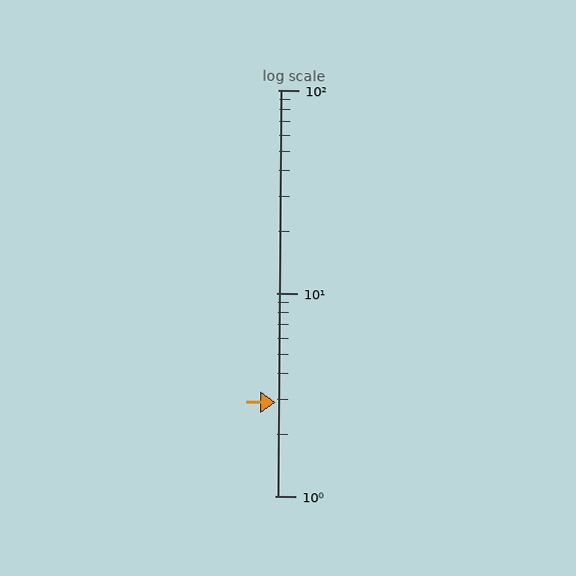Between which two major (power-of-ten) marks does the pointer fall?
The pointer is between 1 and 10.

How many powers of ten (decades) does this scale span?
The scale spans 2 decades, from 1 to 100.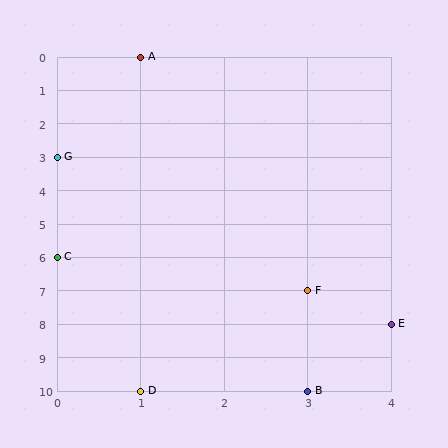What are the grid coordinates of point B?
Point B is at grid coordinates (3, 10).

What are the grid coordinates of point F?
Point F is at grid coordinates (3, 7).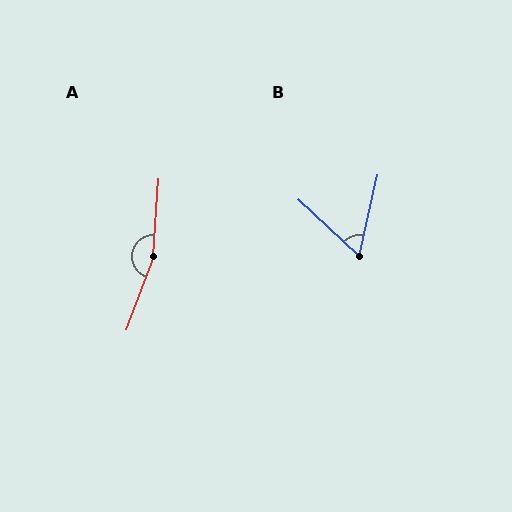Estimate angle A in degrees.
Approximately 164 degrees.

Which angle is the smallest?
B, at approximately 59 degrees.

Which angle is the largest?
A, at approximately 164 degrees.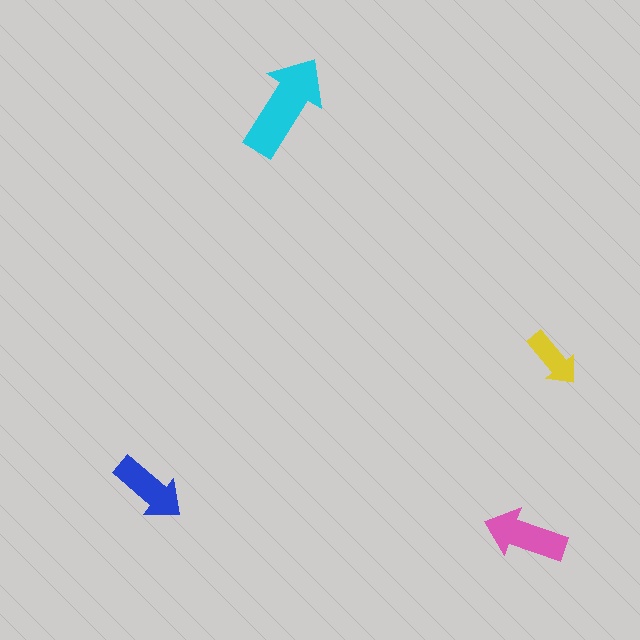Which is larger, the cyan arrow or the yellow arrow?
The cyan one.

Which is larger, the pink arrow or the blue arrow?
The pink one.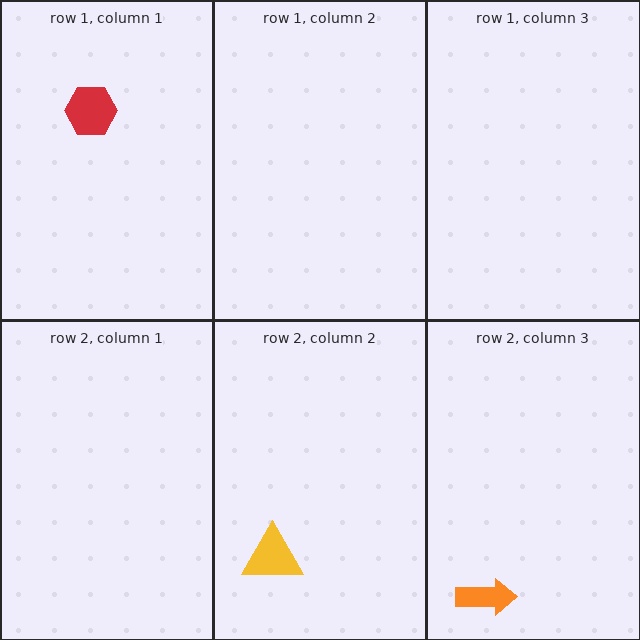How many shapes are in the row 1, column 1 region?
1.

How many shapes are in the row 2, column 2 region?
1.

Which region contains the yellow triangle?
The row 2, column 2 region.